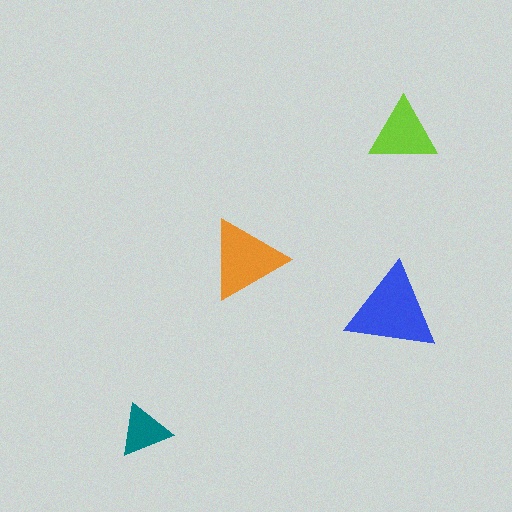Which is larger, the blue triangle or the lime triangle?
The blue one.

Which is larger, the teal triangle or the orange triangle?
The orange one.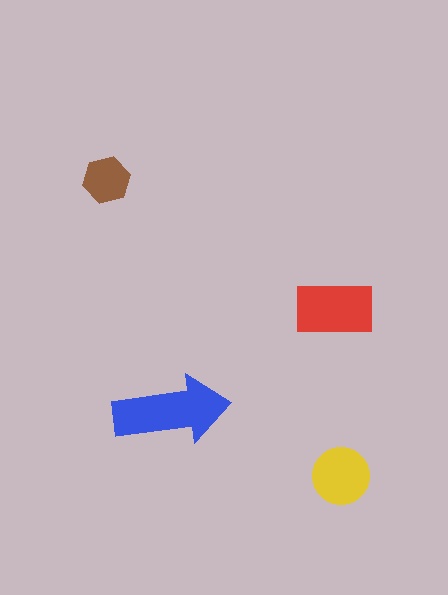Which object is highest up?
The brown hexagon is topmost.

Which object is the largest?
The blue arrow.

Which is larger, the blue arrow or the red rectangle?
The blue arrow.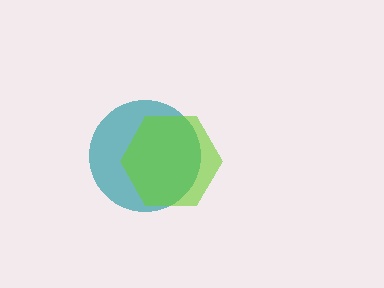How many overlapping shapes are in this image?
There are 2 overlapping shapes in the image.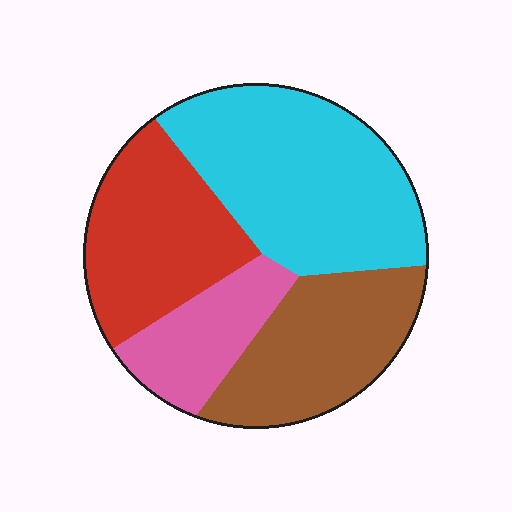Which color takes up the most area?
Cyan, at roughly 35%.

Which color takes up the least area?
Pink, at roughly 15%.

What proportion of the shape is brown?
Brown covers around 25% of the shape.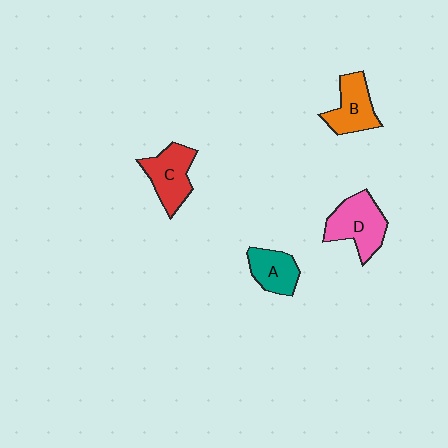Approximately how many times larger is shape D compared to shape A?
Approximately 1.5 times.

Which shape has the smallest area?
Shape A (teal).